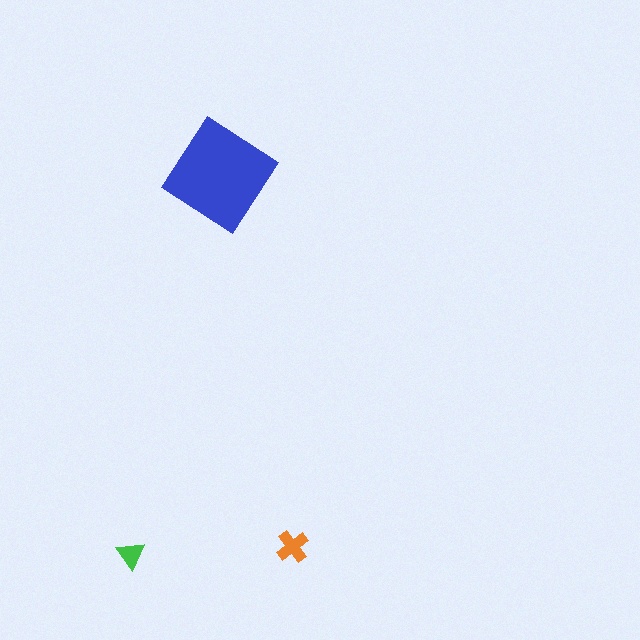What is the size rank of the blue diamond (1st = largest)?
1st.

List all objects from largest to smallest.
The blue diamond, the orange cross, the green triangle.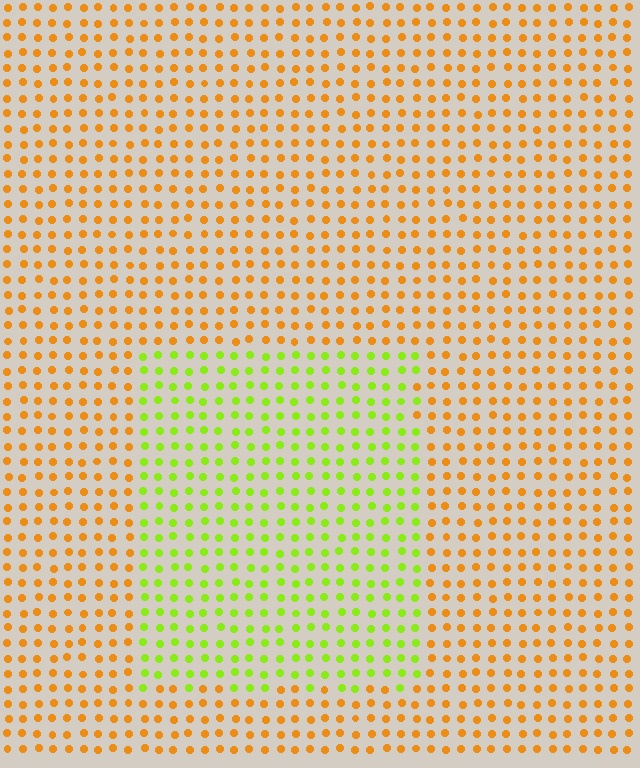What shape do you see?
I see a rectangle.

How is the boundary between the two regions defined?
The boundary is defined purely by a slight shift in hue (about 54 degrees). Spacing, size, and orientation are identical on both sides.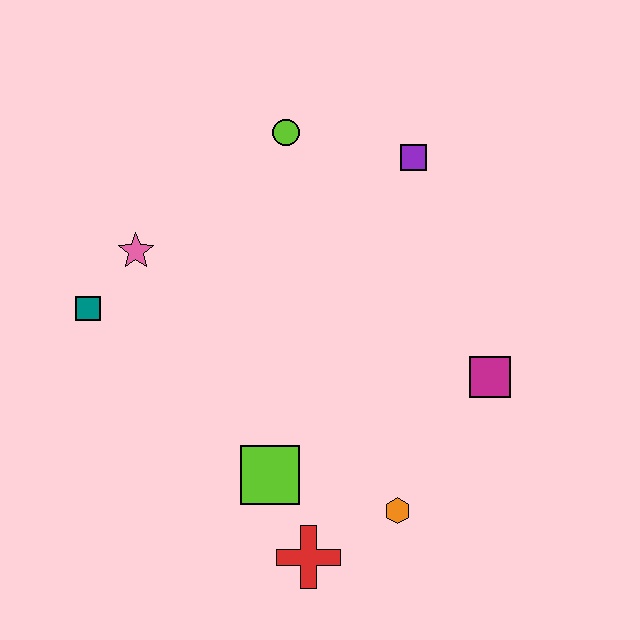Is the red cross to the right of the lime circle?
Yes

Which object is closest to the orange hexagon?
The red cross is closest to the orange hexagon.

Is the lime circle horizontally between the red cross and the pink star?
Yes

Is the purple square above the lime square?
Yes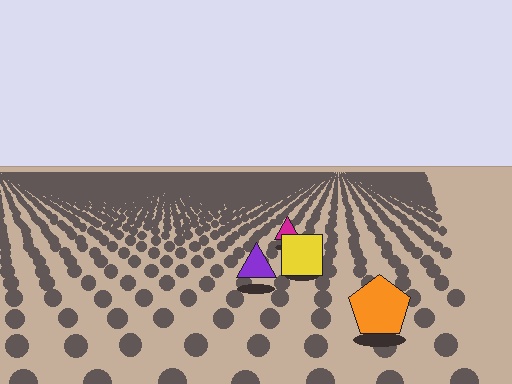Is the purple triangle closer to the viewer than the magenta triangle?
Yes. The purple triangle is closer — you can tell from the texture gradient: the ground texture is coarser near it.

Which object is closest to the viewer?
The orange pentagon is closest. The texture marks near it are larger and more spread out.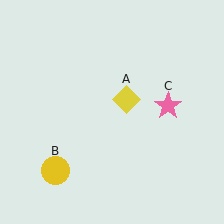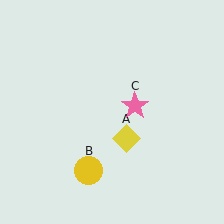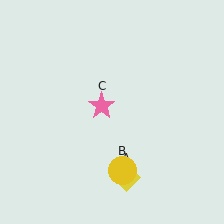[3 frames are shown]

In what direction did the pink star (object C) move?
The pink star (object C) moved left.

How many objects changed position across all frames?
3 objects changed position: yellow diamond (object A), yellow circle (object B), pink star (object C).